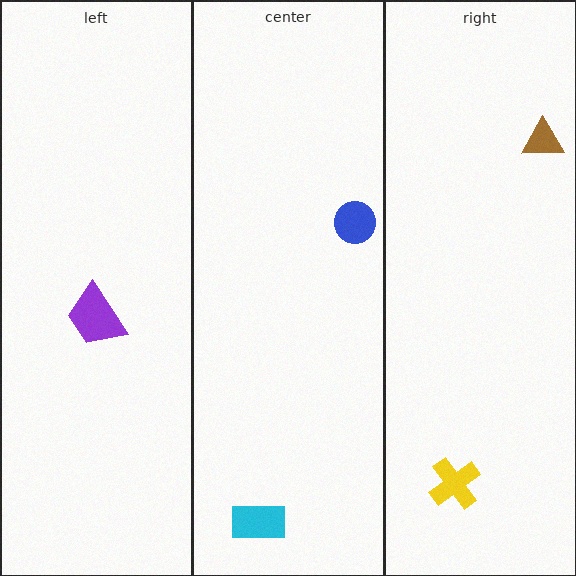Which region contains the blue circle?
The center region.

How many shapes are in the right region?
2.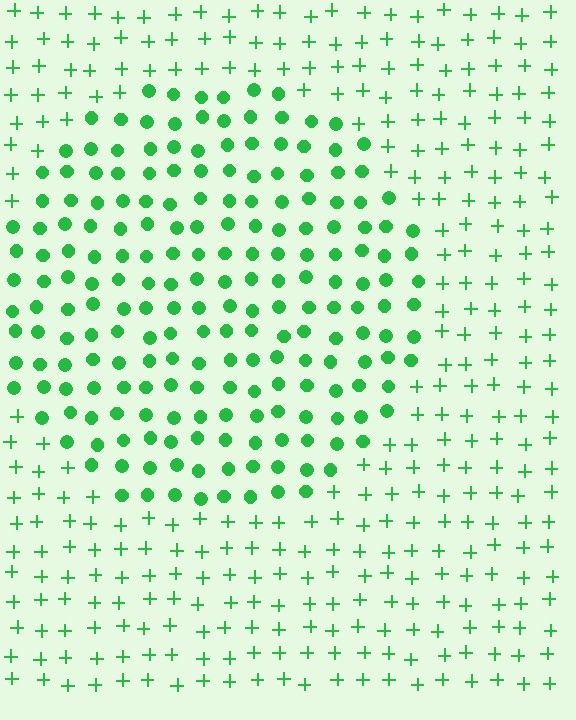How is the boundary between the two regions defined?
The boundary is defined by a change in element shape: circles inside vs. plus signs outside. All elements share the same color and spacing.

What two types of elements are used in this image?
The image uses circles inside the circle region and plus signs outside it.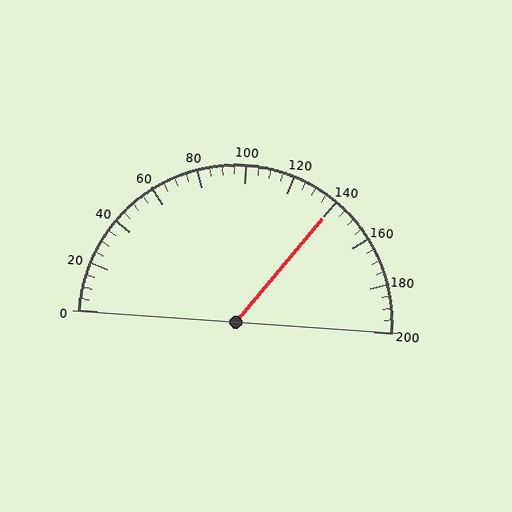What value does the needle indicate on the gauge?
The needle indicates approximately 140.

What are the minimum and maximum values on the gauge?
The gauge ranges from 0 to 200.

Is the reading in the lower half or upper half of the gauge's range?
The reading is in the upper half of the range (0 to 200).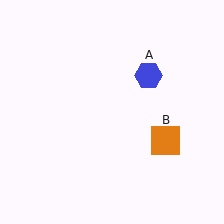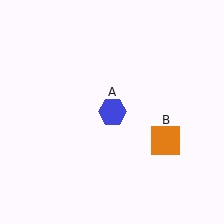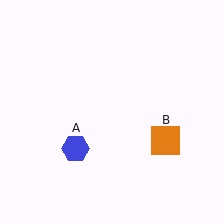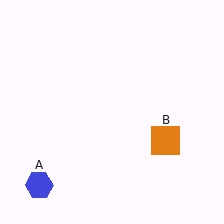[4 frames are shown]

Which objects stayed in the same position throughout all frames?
Orange square (object B) remained stationary.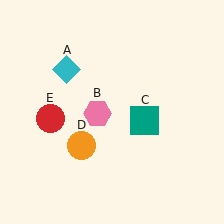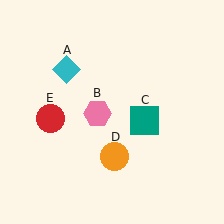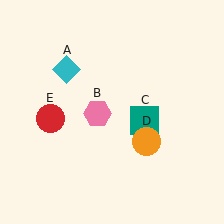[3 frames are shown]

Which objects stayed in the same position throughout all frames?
Cyan diamond (object A) and pink hexagon (object B) and teal square (object C) and red circle (object E) remained stationary.